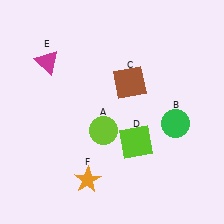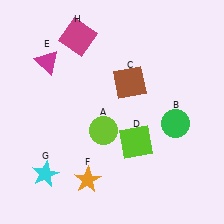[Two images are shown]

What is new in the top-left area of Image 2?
A magenta square (H) was added in the top-left area of Image 2.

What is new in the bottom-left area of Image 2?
A cyan star (G) was added in the bottom-left area of Image 2.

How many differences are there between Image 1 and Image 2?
There are 2 differences between the two images.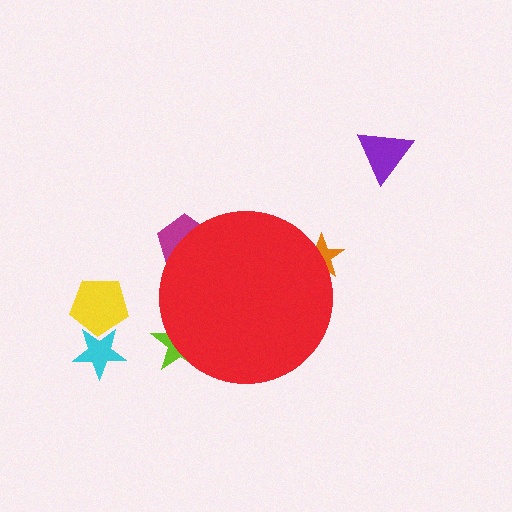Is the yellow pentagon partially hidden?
No, the yellow pentagon is fully visible.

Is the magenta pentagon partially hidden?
Yes, the magenta pentagon is partially hidden behind the red circle.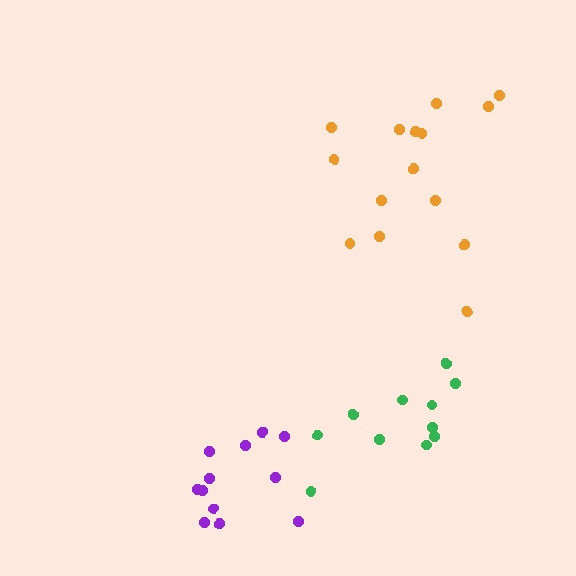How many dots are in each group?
Group 1: 12 dots, Group 2: 11 dots, Group 3: 15 dots (38 total).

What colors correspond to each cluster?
The clusters are colored: purple, green, orange.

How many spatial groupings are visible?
There are 3 spatial groupings.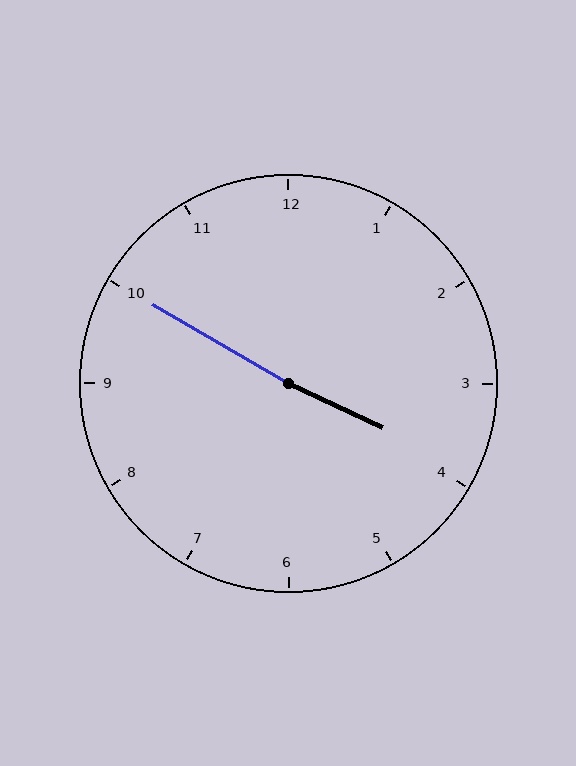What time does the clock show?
3:50.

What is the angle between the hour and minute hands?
Approximately 175 degrees.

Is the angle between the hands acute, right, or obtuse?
It is obtuse.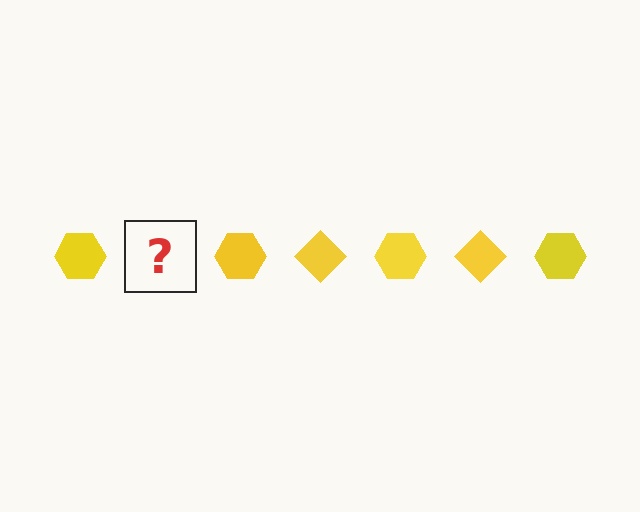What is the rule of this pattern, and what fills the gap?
The rule is that the pattern cycles through hexagon, diamond shapes in yellow. The gap should be filled with a yellow diamond.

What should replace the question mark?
The question mark should be replaced with a yellow diamond.